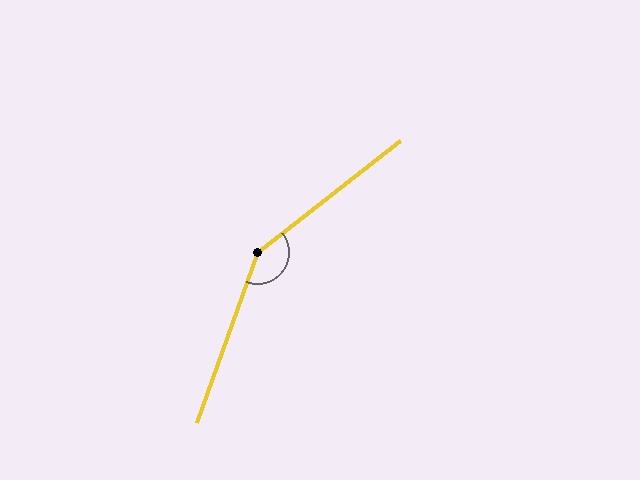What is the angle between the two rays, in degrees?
Approximately 148 degrees.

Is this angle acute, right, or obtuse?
It is obtuse.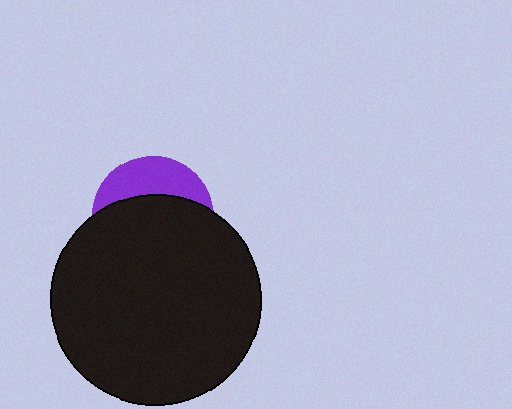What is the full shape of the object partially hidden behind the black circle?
The partially hidden object is a purple circle.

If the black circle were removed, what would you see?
You would see the complete purple circle.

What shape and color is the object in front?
The object in front is a black circle.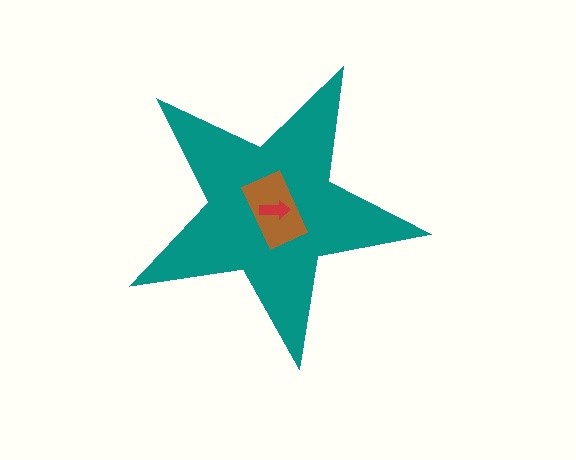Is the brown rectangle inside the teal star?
Yes.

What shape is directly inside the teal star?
The brown rectangle.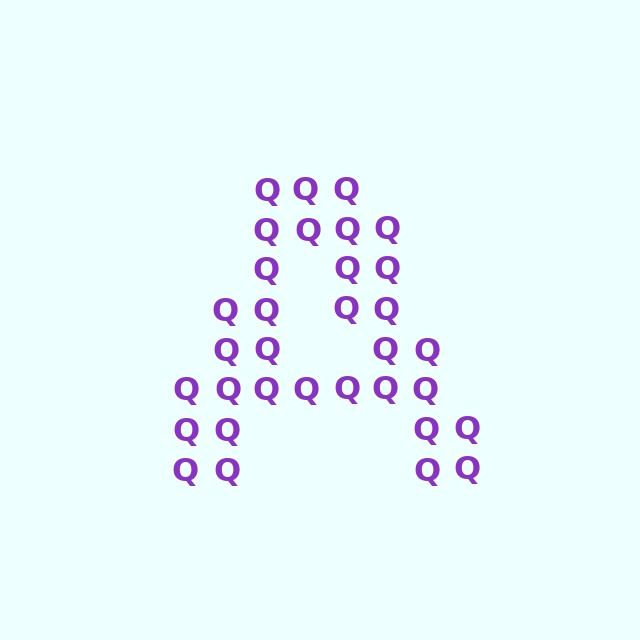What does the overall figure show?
The overall figure shows the letter A.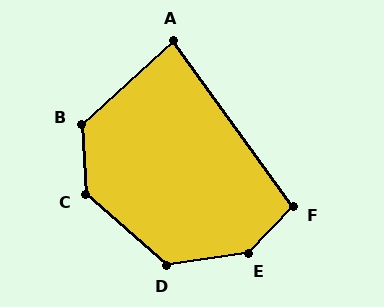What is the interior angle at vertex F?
Approximately 100 degrees (obtuse).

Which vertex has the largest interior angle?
E, at approximately 142 degrees.